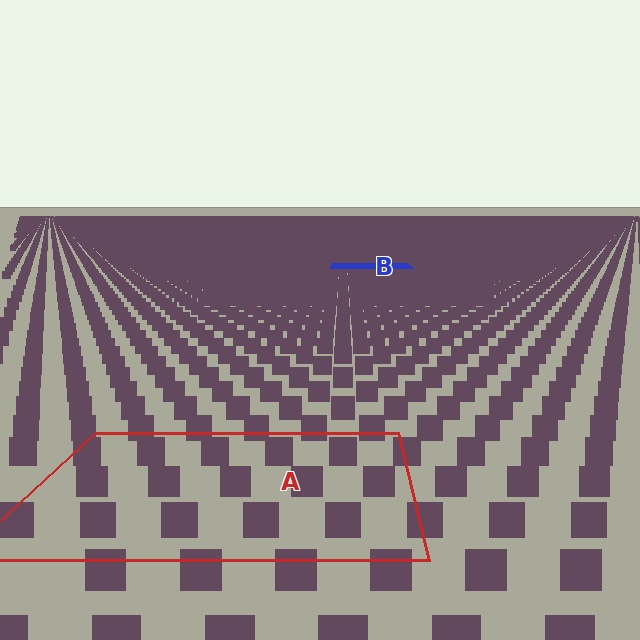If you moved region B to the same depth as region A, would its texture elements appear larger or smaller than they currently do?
They would appear larger. At a closer depth, the same texture elements are projected at a bigger on-screen size.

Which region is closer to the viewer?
Region A is closer. The texture elements there are larger and more spread out.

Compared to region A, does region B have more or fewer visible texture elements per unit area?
Region B has more texture elements per unit area — they are packed more densely because it is farther away.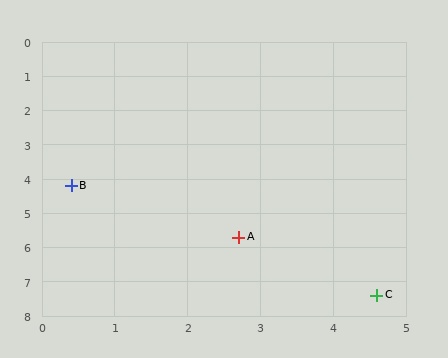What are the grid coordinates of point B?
Point B is at approximately (0.4, 4.2).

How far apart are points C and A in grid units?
Points C and A are about 2.5 grid units apart.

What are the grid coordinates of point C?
Point C is at approximately (4.6, 7.4).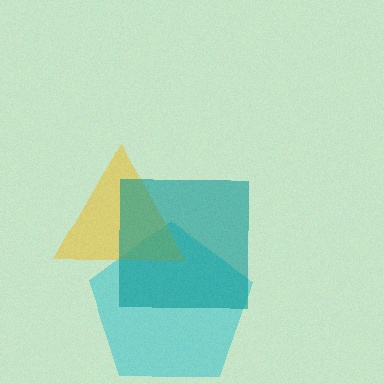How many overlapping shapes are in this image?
There are 3 overlapping shapes in the image.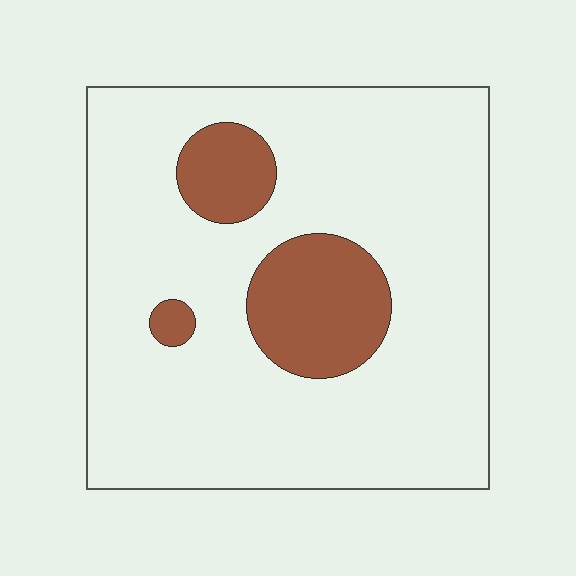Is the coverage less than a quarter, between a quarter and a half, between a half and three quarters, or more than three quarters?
Less than a quarter.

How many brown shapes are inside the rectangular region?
3.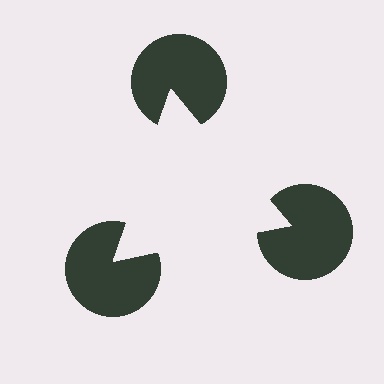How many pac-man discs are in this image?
There are 3 — one at each vertex of the illusory triangle.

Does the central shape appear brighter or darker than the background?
It typically appears slightly brighter than the background, even though no actual brightness change is drawn.